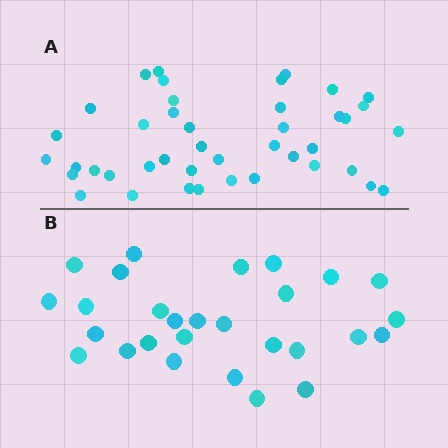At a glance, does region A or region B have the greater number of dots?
Region A (the top region) has more dots.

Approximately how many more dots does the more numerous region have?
Region A has approximately 15 more dots than region B.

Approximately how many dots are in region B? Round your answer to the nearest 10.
About 30 dots. (The exact count is 28, which rounds to 30.)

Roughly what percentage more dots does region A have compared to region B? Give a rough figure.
About 50% more.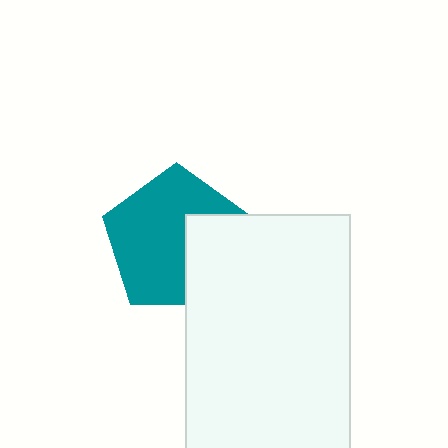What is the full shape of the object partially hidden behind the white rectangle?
The partially hidden object is a teal pentagon.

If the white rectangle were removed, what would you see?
You would see the complete teal pentagon.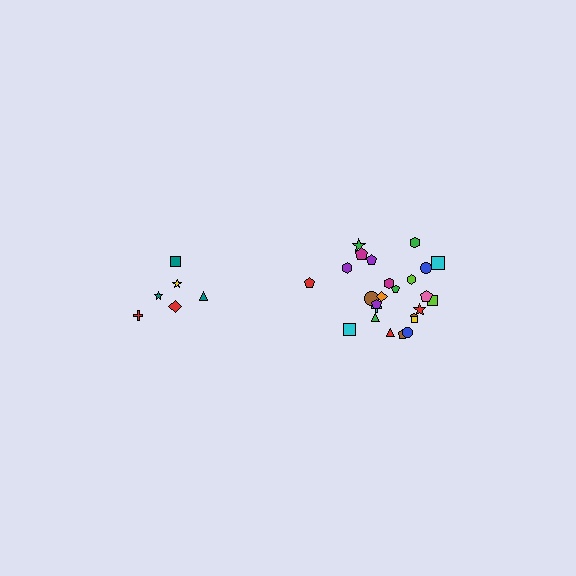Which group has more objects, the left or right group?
The right group.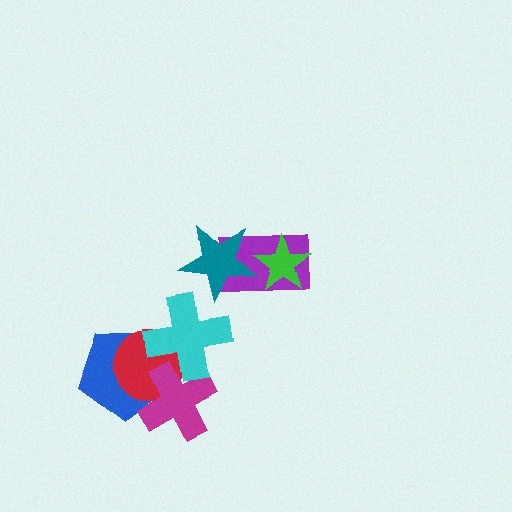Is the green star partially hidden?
Yes, it is partially covered by another shape.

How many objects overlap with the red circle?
3 objects overlap with the red circle.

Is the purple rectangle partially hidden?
Yes, it is partially covered by another shape.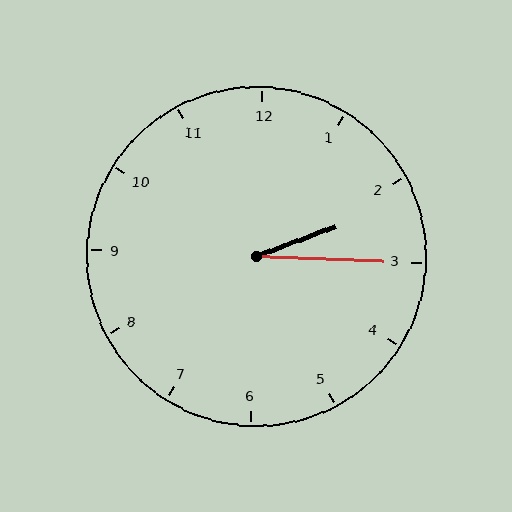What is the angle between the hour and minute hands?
Approximately 22 degrees.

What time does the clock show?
2:15.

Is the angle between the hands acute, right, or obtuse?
It is acute.